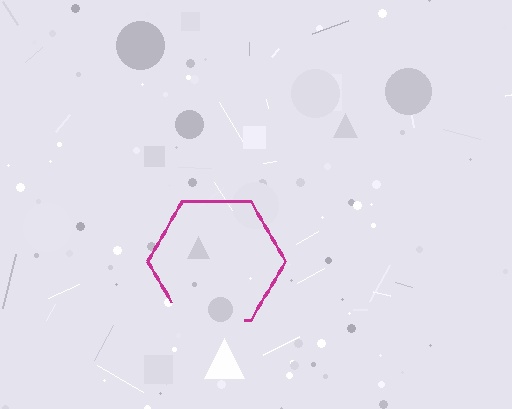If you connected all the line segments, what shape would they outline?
They would outline a hexagon.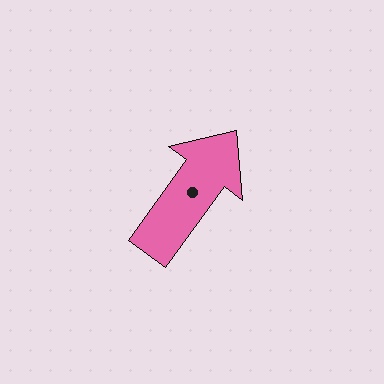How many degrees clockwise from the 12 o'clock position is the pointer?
Approximately 36 degrees.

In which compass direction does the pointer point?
Northeast.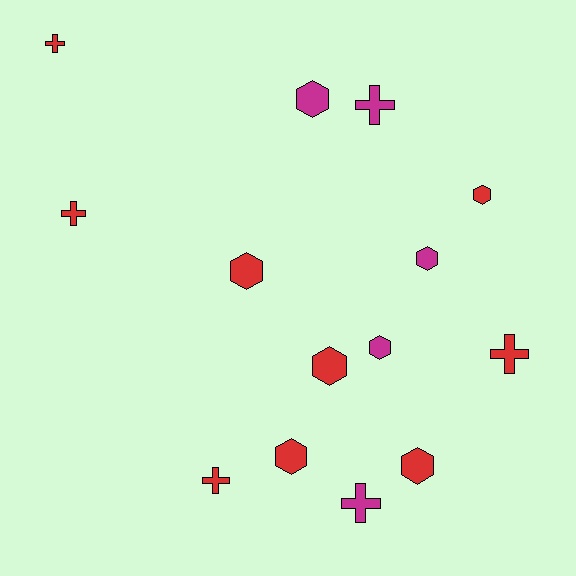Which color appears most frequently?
Red, with 9 objects.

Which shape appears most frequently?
Hexagon, with 8 objects.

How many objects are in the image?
There are 14 objects.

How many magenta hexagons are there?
There are 3 magenta hexagons.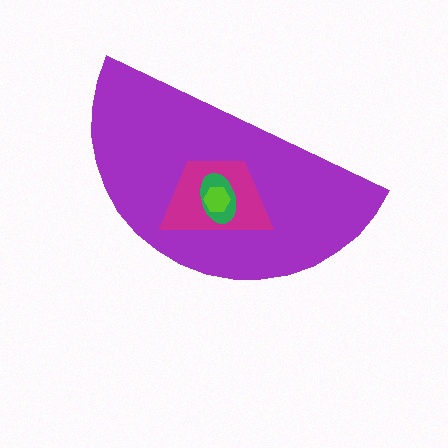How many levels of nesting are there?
4.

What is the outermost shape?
The purple semicircle.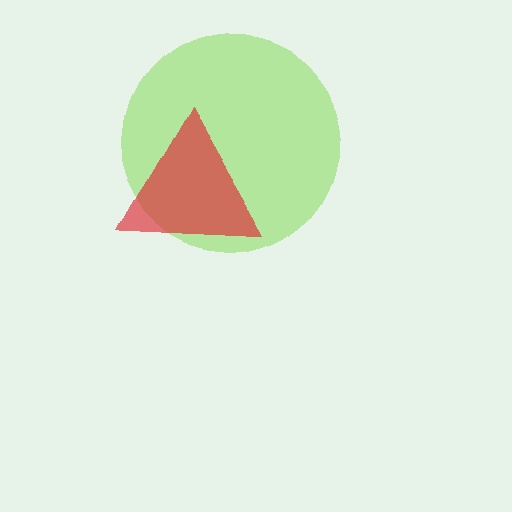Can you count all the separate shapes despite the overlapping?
Yes, there are 2 separate shapes.